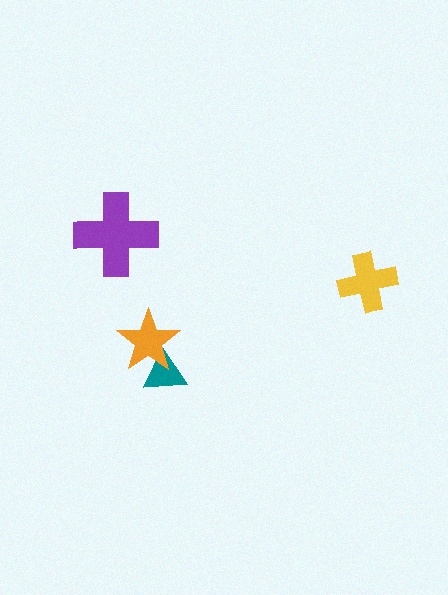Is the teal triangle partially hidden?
Yes, it is partially covered by another shape.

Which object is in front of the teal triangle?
The orange star is in front of the teal triangle.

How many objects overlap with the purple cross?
0 objects overlap with the purple cross.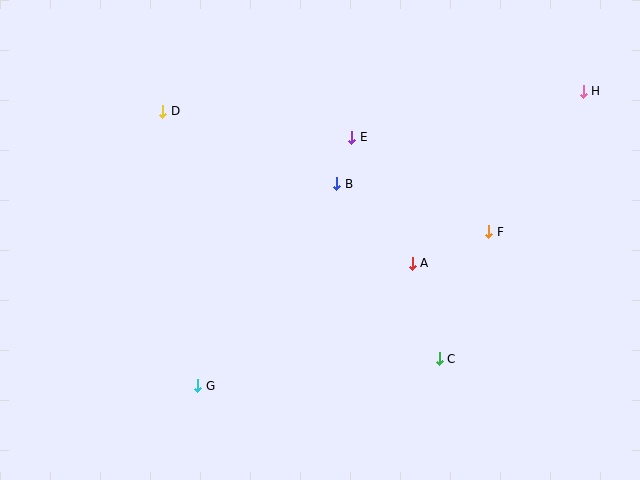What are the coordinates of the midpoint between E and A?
The midpoint between E and A is at (382, 200).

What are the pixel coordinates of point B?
Point B is at (337, 184).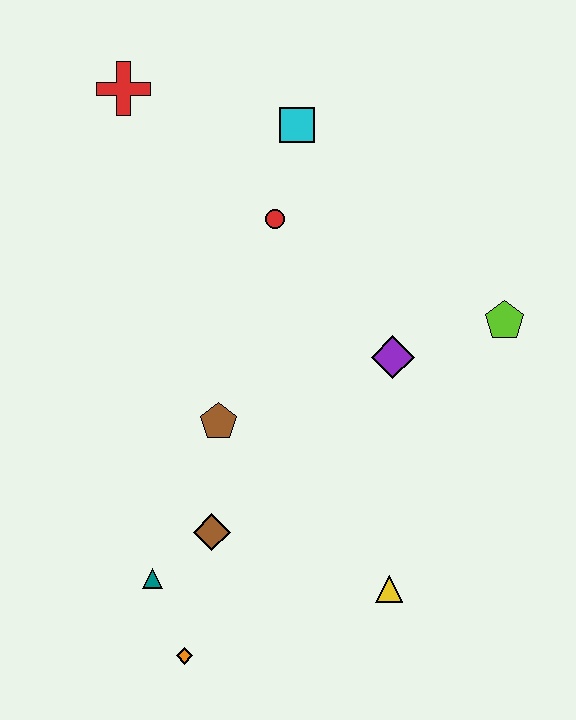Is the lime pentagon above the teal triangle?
Yes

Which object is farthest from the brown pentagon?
The red cross is farthest from the brown pentagon.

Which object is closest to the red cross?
The cyan square is closest to the red cross.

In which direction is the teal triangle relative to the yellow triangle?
The teal triangle is to the left of the yellow triangle.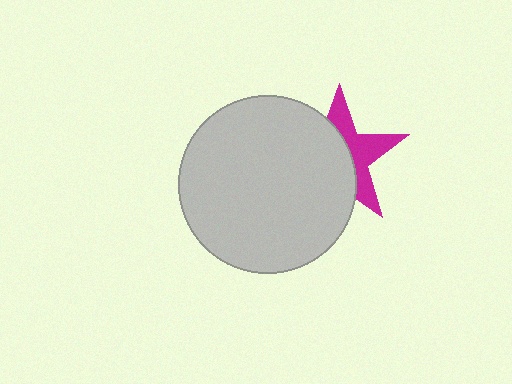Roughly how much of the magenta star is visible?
A small part of it is visible (roughly 42%).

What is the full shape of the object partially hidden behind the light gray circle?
The partially hidden object is a magenta star.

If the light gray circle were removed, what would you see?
You would see the complete magenta star.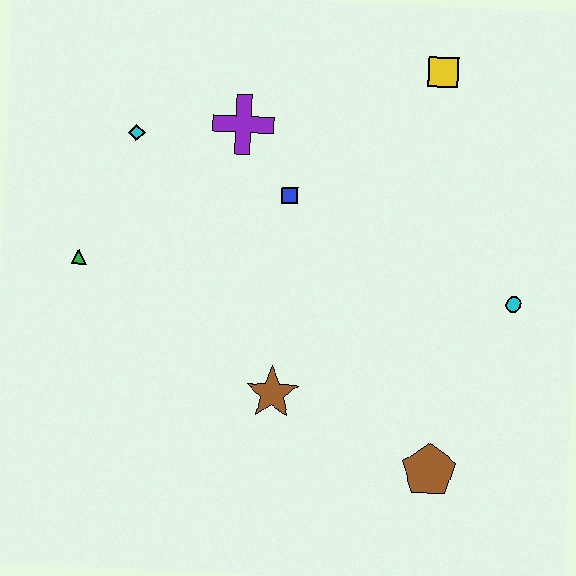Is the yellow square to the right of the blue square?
Yes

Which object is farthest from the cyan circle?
The green triangle is farthest from the cyan circle.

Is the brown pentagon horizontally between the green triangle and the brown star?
No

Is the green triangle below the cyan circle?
No